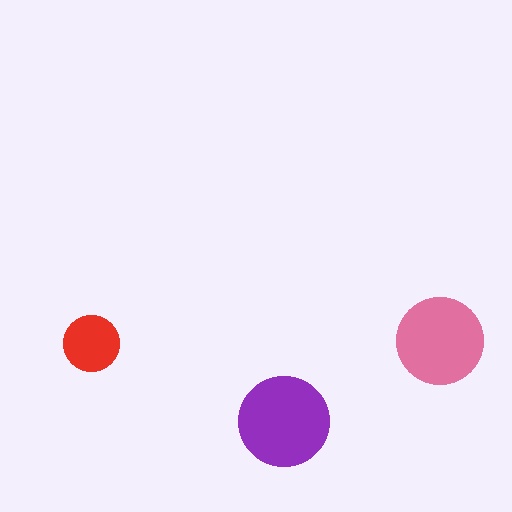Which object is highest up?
The pink circle is topmost.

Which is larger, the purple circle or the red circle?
The purple one.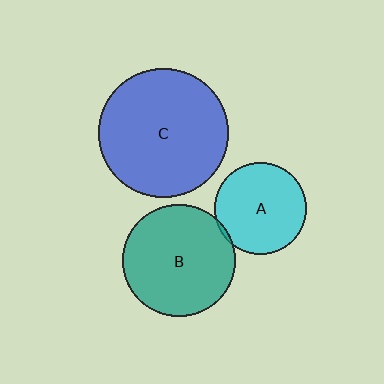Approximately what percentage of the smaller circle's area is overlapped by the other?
Approximately 5%.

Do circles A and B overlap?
Yes.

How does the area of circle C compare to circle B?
Approximately 1.3 times.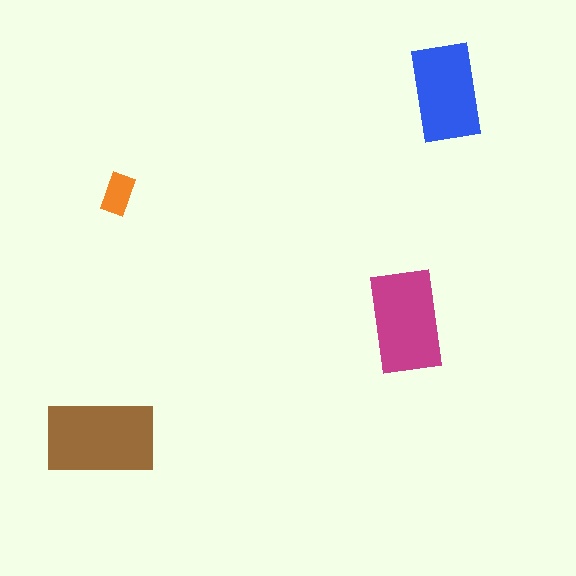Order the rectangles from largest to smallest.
the brown one, the magenta one, the blue one, the orange one.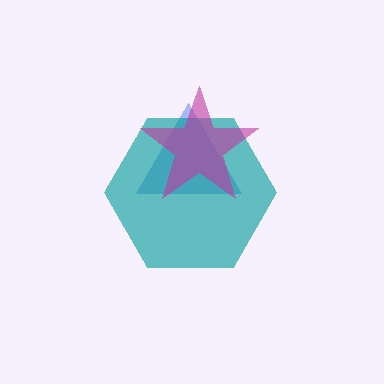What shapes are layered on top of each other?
The layered shapes are: a blue triangle, a teal hexagon, a magenta star.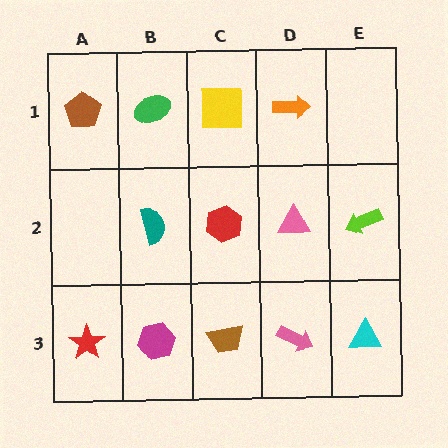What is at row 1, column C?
A yellow square.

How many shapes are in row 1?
4 shapes.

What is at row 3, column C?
A brown trapezoid.